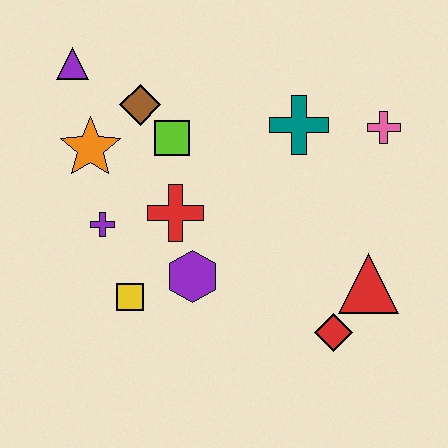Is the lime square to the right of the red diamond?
No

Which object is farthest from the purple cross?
The pink cross is farthest from the purple cross.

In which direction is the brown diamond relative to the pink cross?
The brown diamond is to the left of the pink cross.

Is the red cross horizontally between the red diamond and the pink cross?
No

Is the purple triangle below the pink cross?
No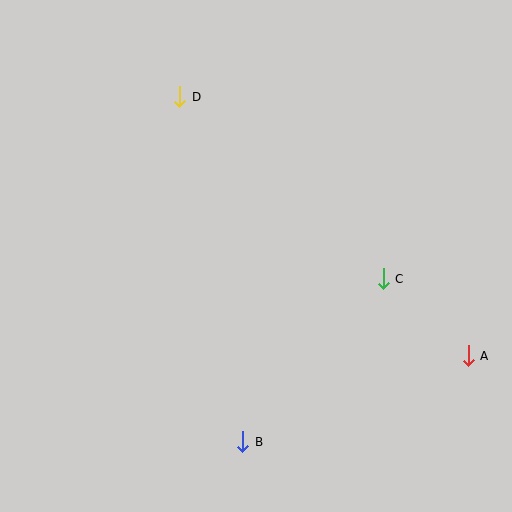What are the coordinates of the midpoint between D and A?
The midpoint between D and A is at (324, 226).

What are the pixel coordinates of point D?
Point D is at (180, 97).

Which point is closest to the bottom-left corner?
Point B is closest to the bottom-left corner.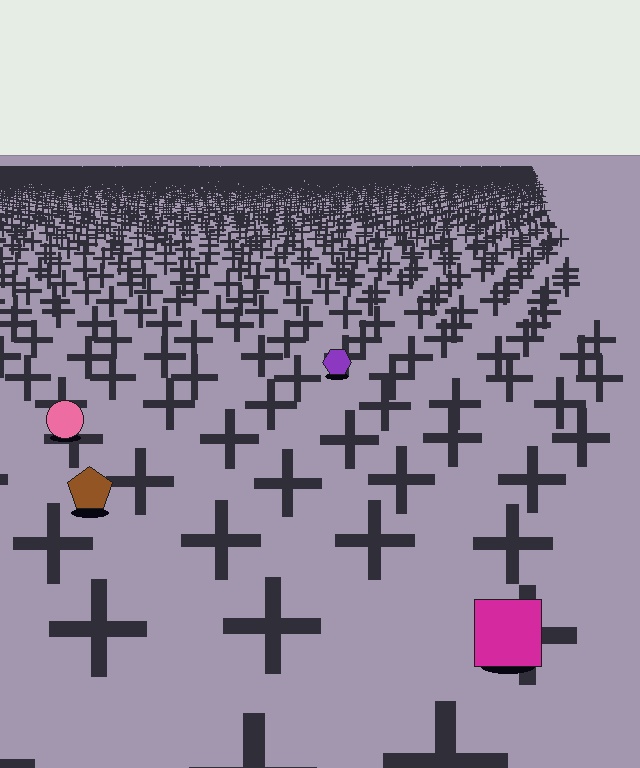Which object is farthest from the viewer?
The purple hexagon is farthest from the viewer. It appears smaller and the ground texture around it is denser.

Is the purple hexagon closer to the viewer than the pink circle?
No. The pink circle is closer — you can tell from the texture gradient: the ground texture is coarser near it.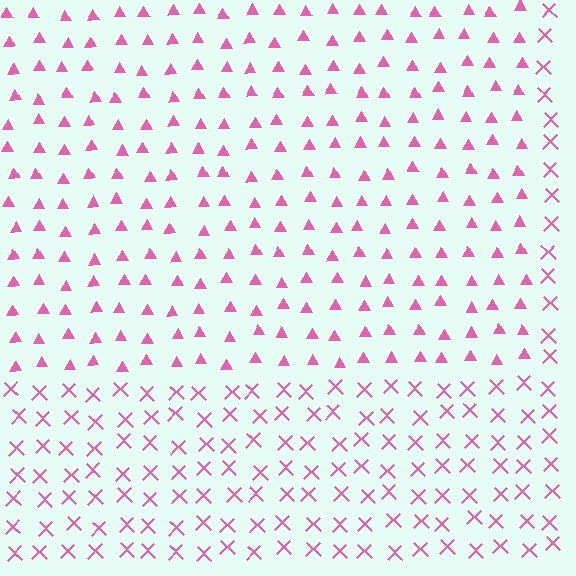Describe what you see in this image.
The image is filled with small pink elements arranged in a uniform grid. A rectangle-shaped region contains triangles, while the surrounding area contains X marks. The boundary is defined purely by the change in element shape.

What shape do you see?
I see a rectangle.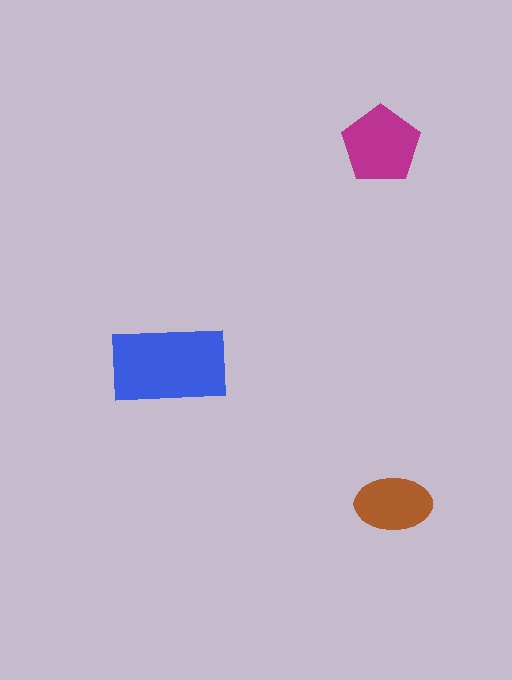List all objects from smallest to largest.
The brown ellipse, the magenta pentagon, the blue rectangle.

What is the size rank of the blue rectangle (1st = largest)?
1st.